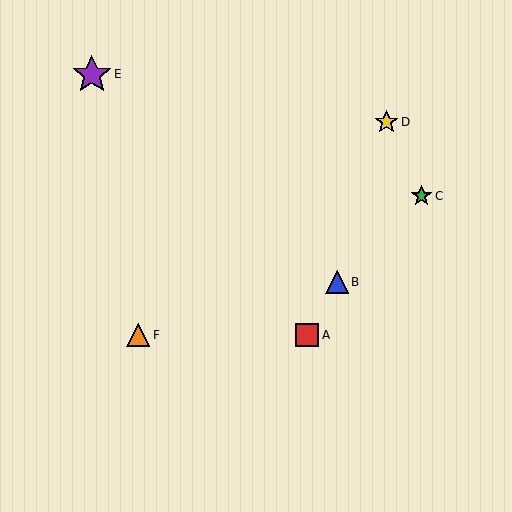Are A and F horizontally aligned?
Yes, both are at y≈335.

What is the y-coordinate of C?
Object C is at y≈196.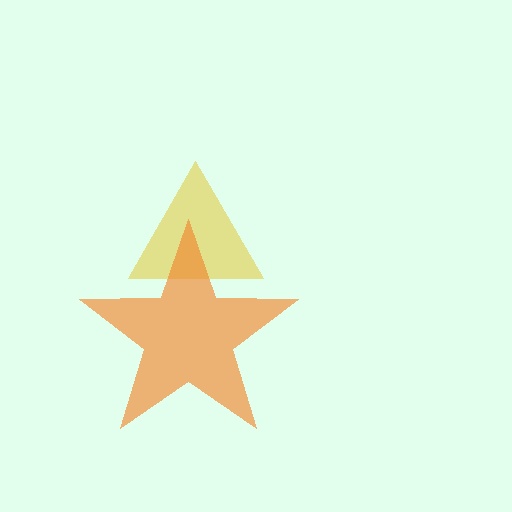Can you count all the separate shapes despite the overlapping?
Yes, there are 2 separate shapes.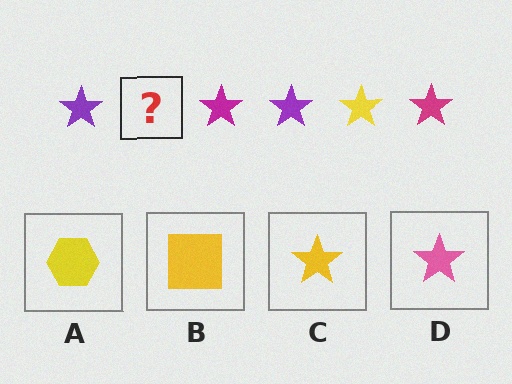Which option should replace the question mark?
Option C.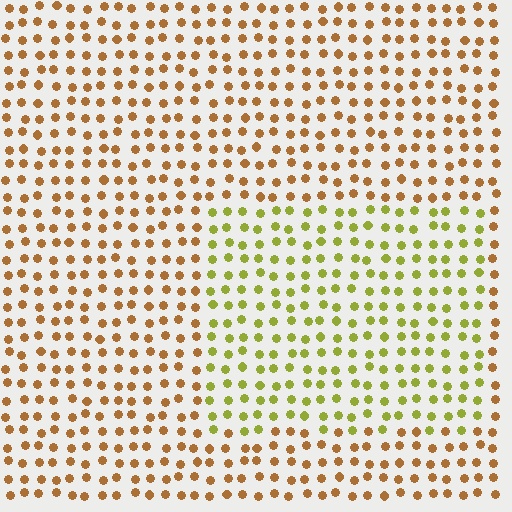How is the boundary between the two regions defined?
The boundary is defined purely by a slight shift in hue (about 43 degrees). Spacing, size, and orientation are identical on both sides.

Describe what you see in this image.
The image is filled with small brown elements in a uniform arrangement. A rectangle-shaped region is visible where the elements are tinted to a slightly different hue, forming a subtle color boundary.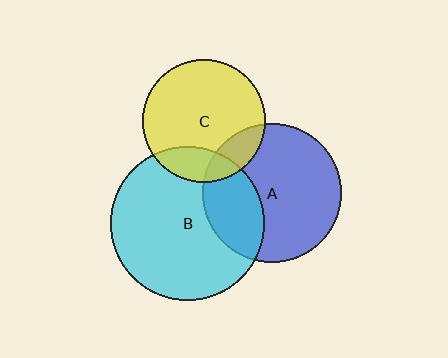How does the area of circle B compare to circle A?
Approximately 1.2 times.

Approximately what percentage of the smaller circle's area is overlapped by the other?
Approximately 20%.